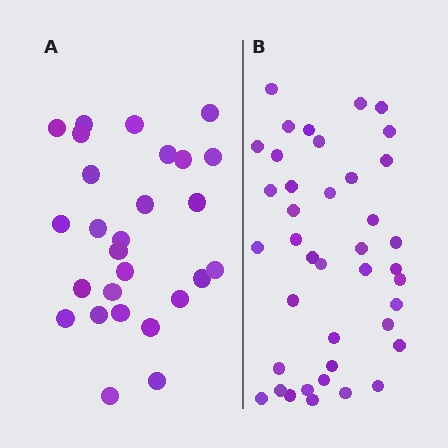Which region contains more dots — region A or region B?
Region B (the right region) has more dots.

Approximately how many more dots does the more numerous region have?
Region B has approximately 15 more dots than region A.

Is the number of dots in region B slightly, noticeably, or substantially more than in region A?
Region B has substantially more. The ratio is roughly 1.5 to 1.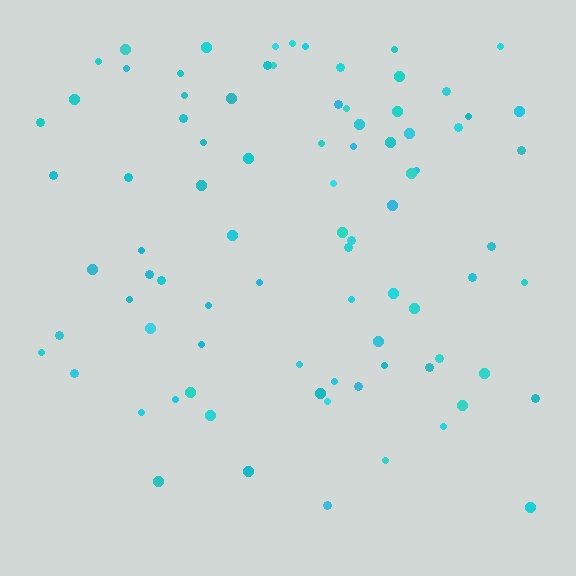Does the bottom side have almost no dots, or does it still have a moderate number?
Still a moderate number, just noticeably fewer than the top.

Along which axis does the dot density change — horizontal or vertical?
Vertical.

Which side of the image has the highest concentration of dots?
The top.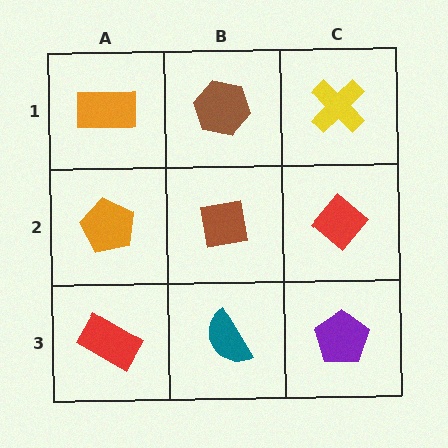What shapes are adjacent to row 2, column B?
A brown hexagon (row 1, column B), a teal semicircle (row 3, column B), an orange pentagon (row 2, column A), a red diamond (row 2, column C).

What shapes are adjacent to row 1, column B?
A brown square (row 2, column B), an orange rectangle (row 1, column A), a yellow cross (row 1, column C).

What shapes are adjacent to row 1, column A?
An orange pentagon (row 2, column A), a brown hexagon (row 1, column B).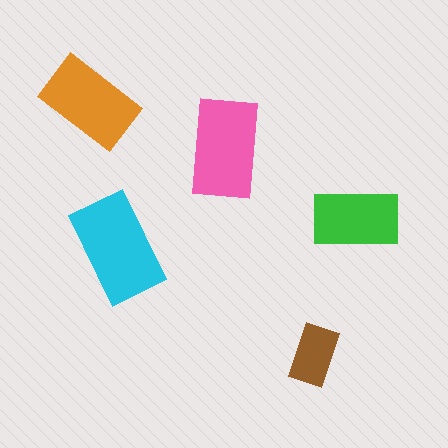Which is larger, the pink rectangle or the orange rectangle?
The pink one.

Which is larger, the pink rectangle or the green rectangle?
The pink one.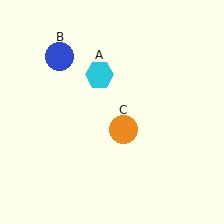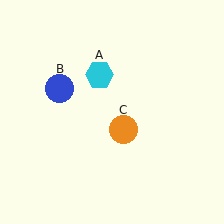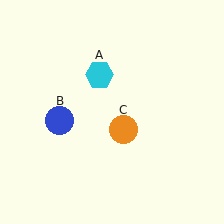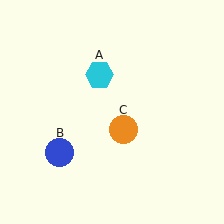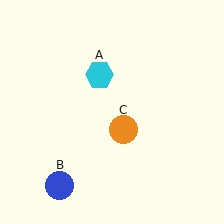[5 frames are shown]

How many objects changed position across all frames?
1 object changed position: blue circle (object B).